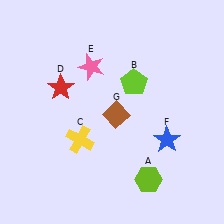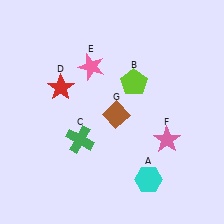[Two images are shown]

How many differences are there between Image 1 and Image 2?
There are 3 differences between the two images.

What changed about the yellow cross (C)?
In Image 1, C is yellow. In Image 2, it changed to green.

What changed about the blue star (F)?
In Image 1, F is blue. In Image 2, it changed to pink.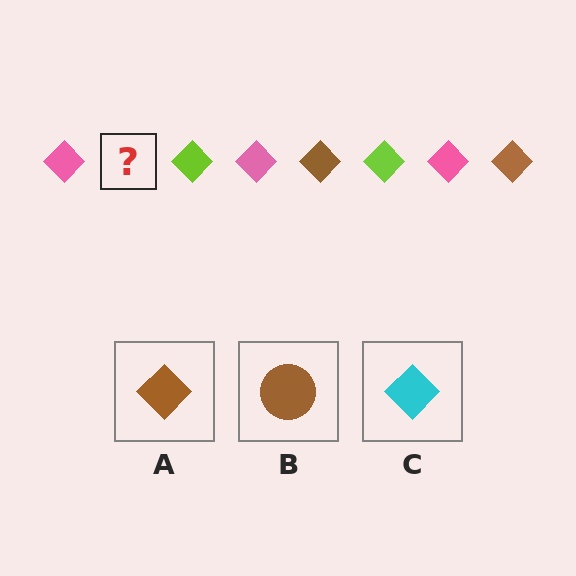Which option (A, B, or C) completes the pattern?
A.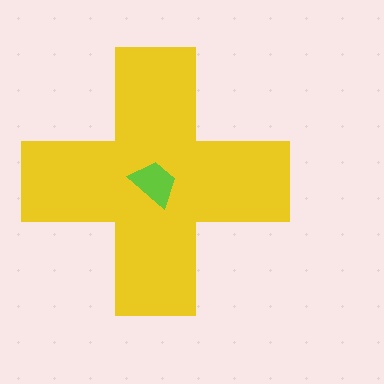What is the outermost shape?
The yellow cross.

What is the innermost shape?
The lime trapezoid.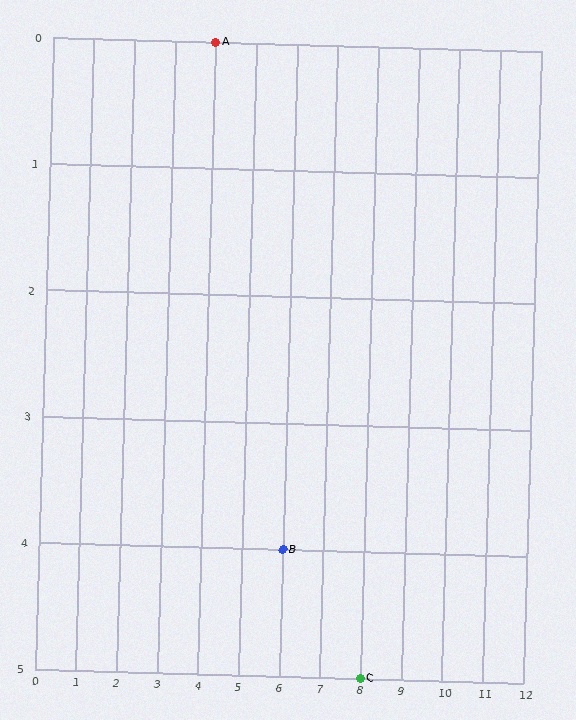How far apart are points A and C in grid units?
Points A and C are 4 columns and 5 rows apart (about 6.4 grid units diagonally).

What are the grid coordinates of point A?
Point A is at grid coordinates (4, 0).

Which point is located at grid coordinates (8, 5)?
Point C is at (8, 5).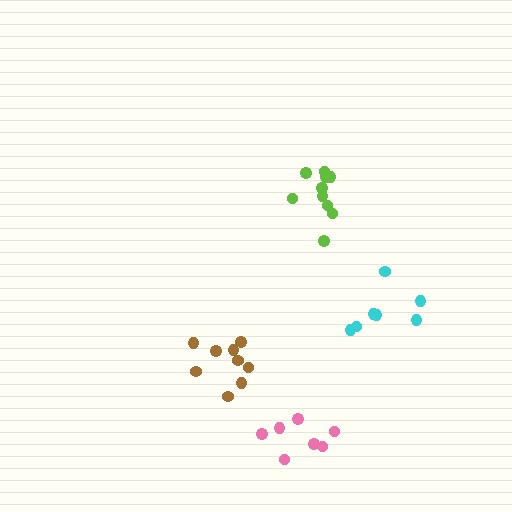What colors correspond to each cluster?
The clusters are colored: brown, pink, lime, cyan.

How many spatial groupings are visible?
There are 4 spatial groupings.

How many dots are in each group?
Group 1: 9 dots, Group 2: 7 dots, Group 3: 10 dots, Group 4: 7 dots (33 total).